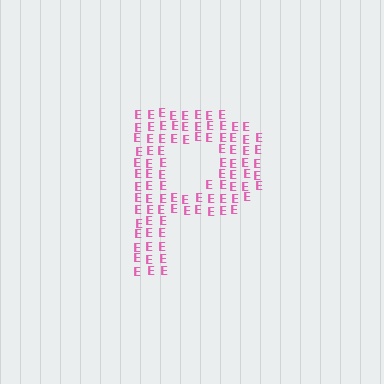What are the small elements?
The small elements are letter E's.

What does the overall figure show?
The overall figure shows the letter P.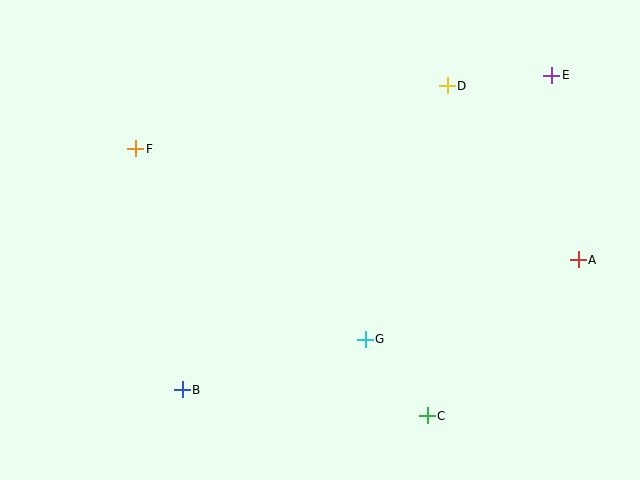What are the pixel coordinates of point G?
Point G is at (365, 340).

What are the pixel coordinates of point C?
Point C is at (427, 416).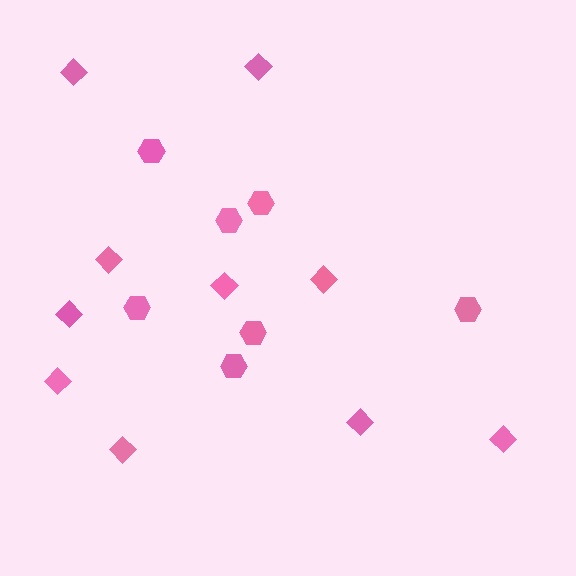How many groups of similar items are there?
There are 2 groups: one group of hexagons (7) and one group of diamonds (10).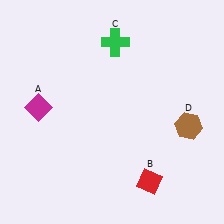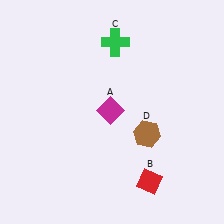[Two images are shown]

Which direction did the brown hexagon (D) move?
The brown hexagon (D) moved left.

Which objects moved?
The objects that moved are: the magenta diamond (A), the brown hexagon (D).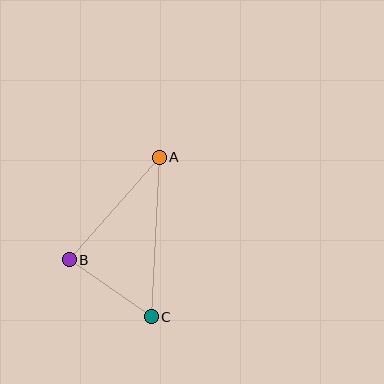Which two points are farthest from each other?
Points A and C are farthest from each other.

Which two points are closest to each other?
Points B and C are closest to each other.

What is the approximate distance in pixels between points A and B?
The distance between A and B is approximately 137 pixels.